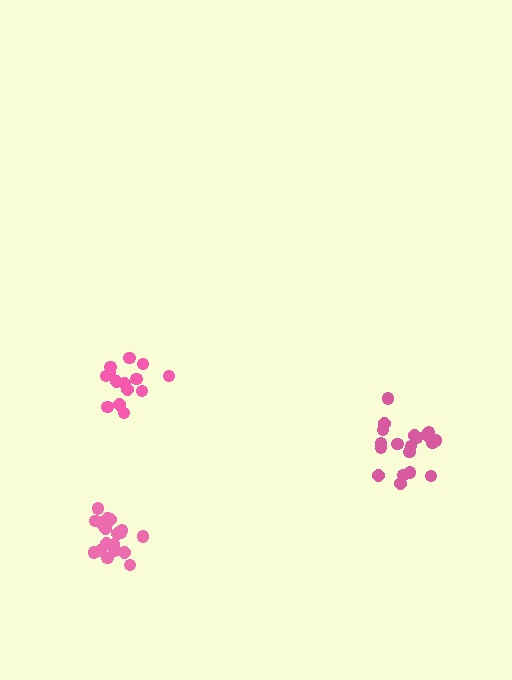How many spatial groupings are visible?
There are 3 spatial groupings.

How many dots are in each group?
Group 1: 15 dots, Group 2: 20 dots, Group 3: 20 dots (55 total).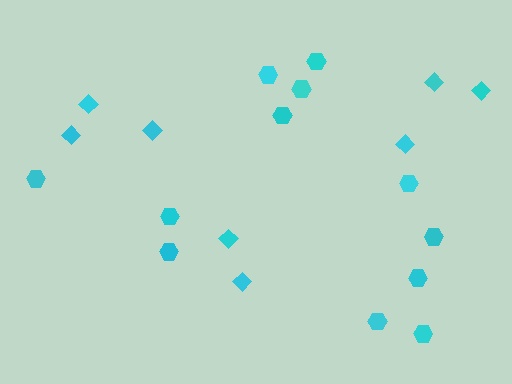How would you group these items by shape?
There are 2 groups: one group of hexagons (12) and one group of diamonds (8).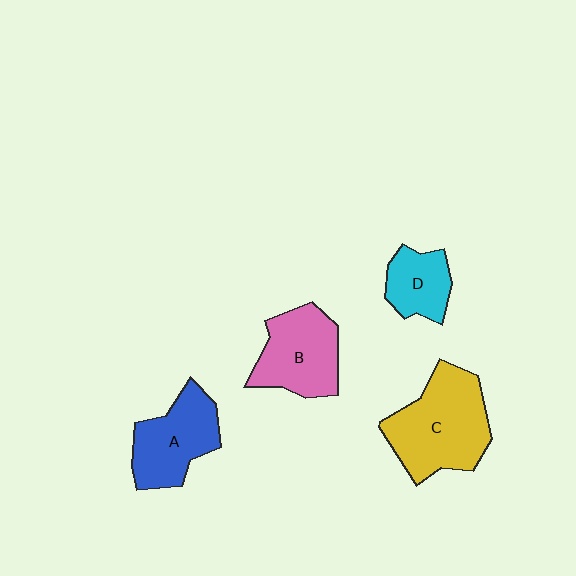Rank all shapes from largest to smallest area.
From largest to smallest: C (yellow), B (pink), A (blue), D (cyan).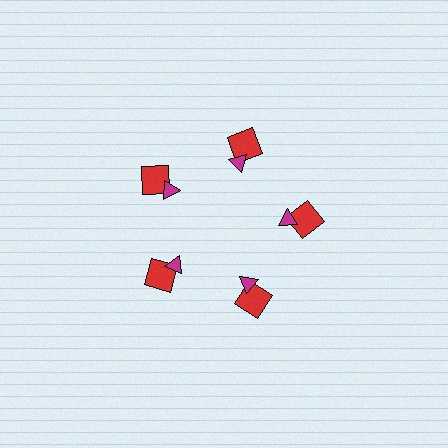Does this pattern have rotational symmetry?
Yes, this pattern has 5-fold rotational symmetry. It looks the same after rotating 72 degrees around the center.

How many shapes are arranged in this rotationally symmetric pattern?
There are 10 shapes, arranged in 5 groups of 2.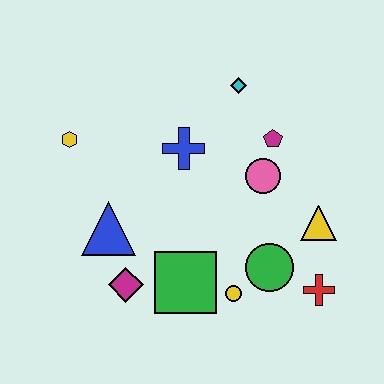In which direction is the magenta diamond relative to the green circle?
The magenta diamond is to the left of the green circle.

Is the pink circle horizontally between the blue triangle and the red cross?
Yes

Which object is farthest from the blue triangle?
The red cross is farthest from the blue triangle.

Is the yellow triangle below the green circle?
No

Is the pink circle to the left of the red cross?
Yes